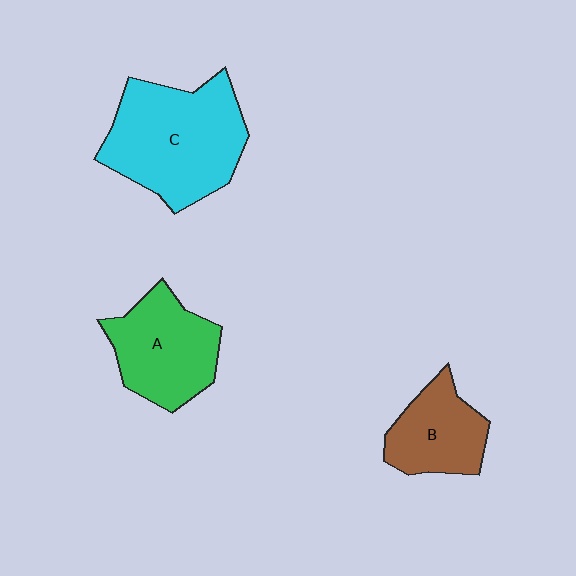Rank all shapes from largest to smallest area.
From largest to smallest: C (cyan), A (green), B (brown).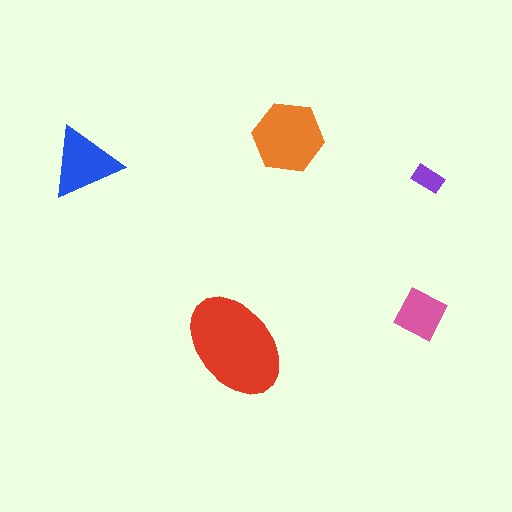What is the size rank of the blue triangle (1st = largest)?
3rd.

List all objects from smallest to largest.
The purple rectangle, the pink diamond, the blue triangle, the orange hexagon, the red ellipse.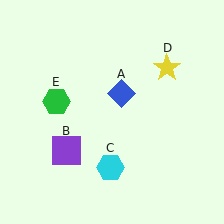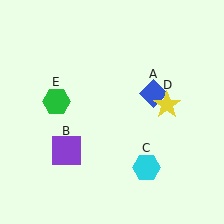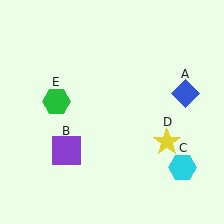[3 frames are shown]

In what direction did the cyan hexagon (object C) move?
The cyan hexagon (object C) moved right.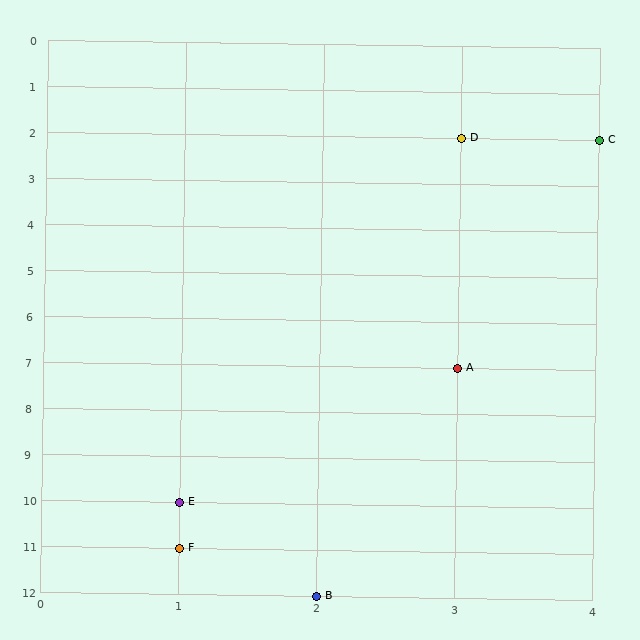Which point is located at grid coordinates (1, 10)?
Point E is at (1, 10).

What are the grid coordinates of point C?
Point C is at grid coordinates (4, 2).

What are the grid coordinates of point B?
Point B is at grid coordinates (2, 12).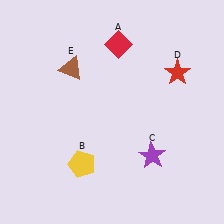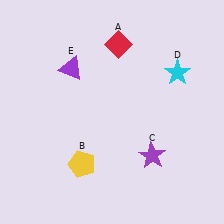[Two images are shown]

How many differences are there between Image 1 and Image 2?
There are 2 differences between the two images.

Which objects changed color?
D changed from red to cyan. E changed from brown to purple.